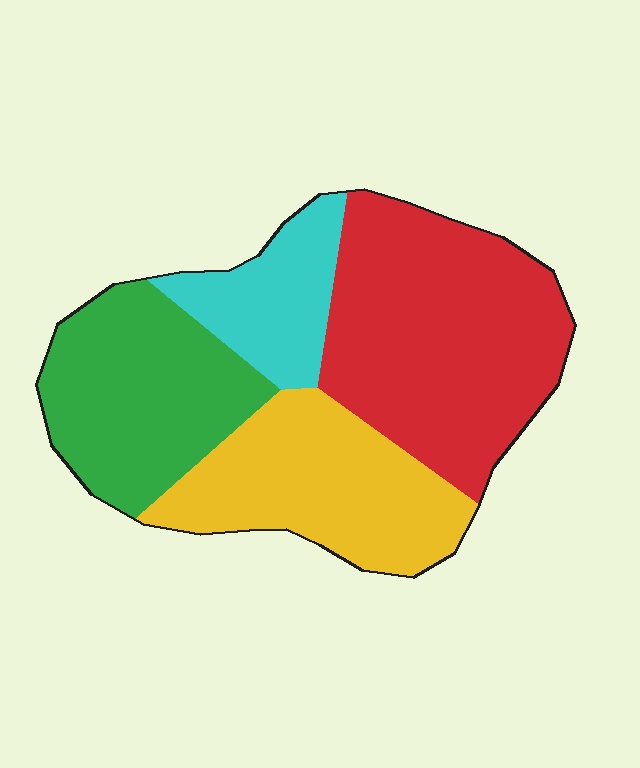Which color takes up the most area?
Red, at roughly 35%.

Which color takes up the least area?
Cyan, at roughly 15%.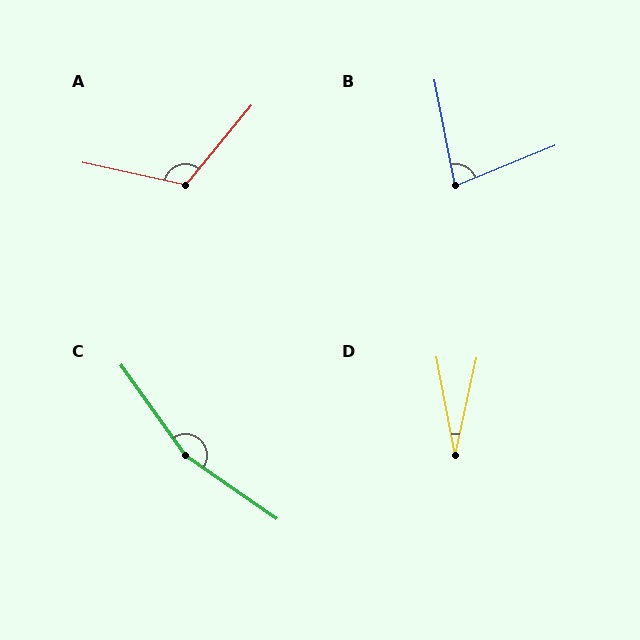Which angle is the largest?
C, at approximately 160 degrees.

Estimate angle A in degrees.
Approximately 117 degrees.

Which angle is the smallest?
D, at approximately 23 degrees.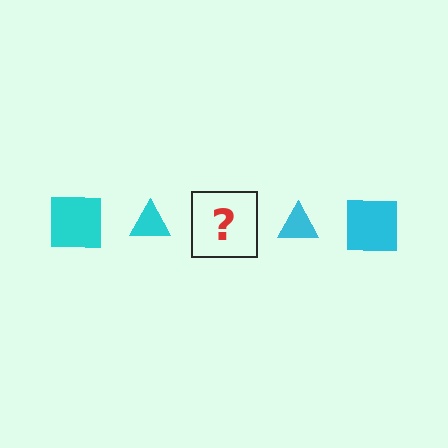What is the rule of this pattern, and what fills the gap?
The rule is that the pattern cycles through square, triangle shapes in cyan. The gap should be filled with a cyan square.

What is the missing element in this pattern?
The missing element is a cyan square.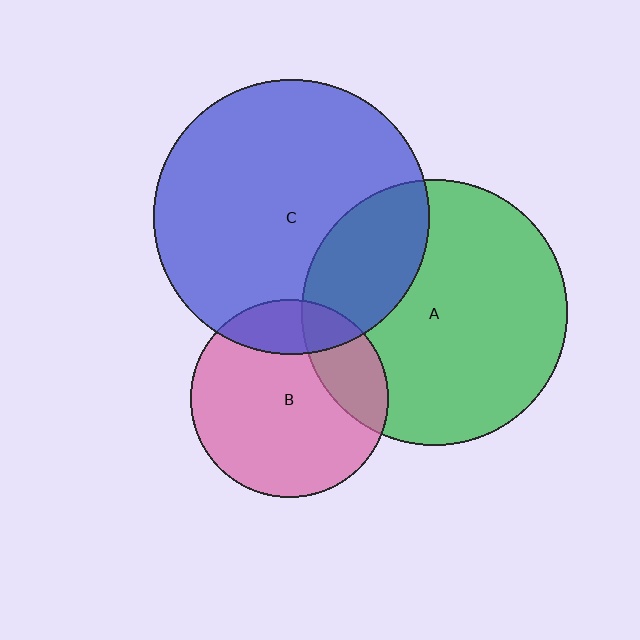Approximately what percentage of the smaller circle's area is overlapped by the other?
Approximately 25%.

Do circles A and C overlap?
Yes.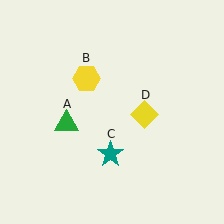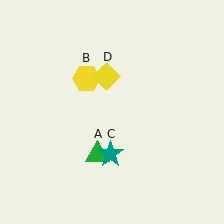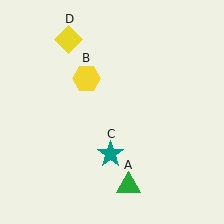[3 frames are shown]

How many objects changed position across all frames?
2 objects changed position: green triangle (object A), yellow diamond (object D).